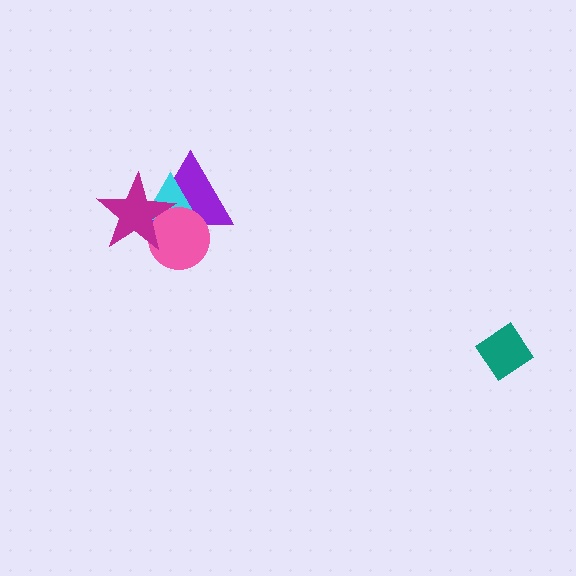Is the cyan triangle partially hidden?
Yes, it is partially covered by another shape.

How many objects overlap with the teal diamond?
0 objects overlap with the teal diamond.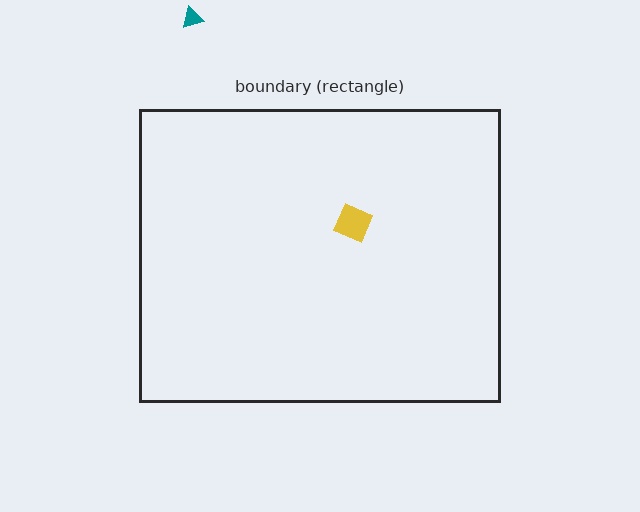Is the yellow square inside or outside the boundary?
Inside.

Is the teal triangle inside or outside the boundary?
Outside.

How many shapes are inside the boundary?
1 inside, 1 outside.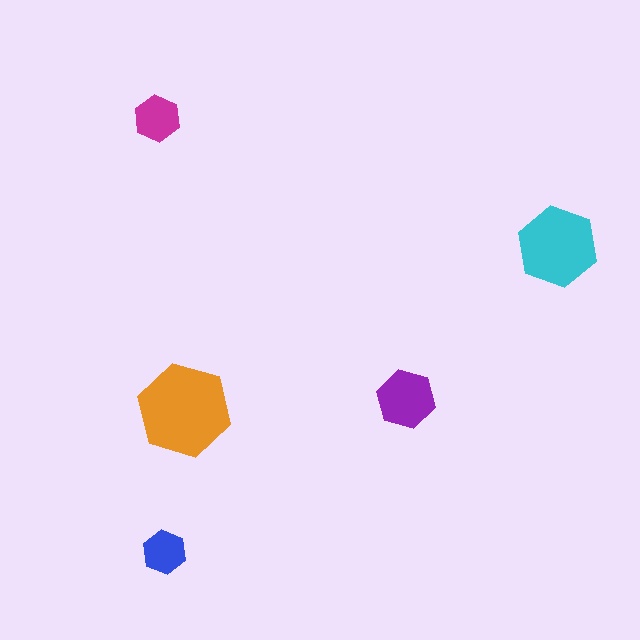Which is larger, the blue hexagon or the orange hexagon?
The orange one.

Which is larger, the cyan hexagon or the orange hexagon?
The orange one.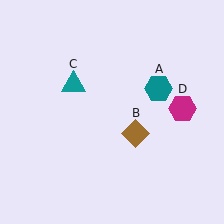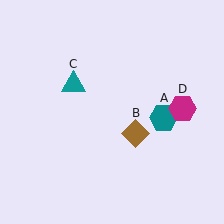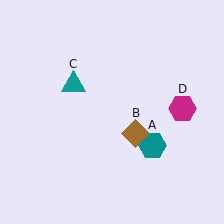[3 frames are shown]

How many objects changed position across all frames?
1 object changed position: teal hexagon (object A).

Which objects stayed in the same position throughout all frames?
Brown diamond (object B) and teal triangle (object C) and magenta hexagon (object D) remained stationary.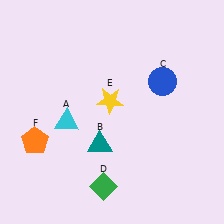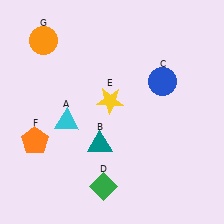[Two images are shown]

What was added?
An orange circle (G) was added in Image 2.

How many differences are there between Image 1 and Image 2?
There is 1 difference between the two images.